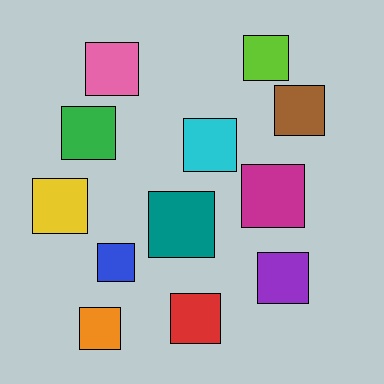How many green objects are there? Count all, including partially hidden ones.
There is 1 green object.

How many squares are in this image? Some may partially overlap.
There are 12 squares.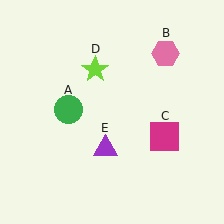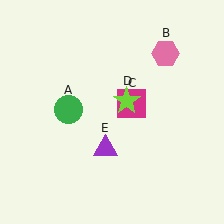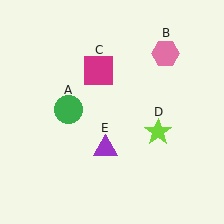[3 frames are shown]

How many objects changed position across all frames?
2 objects changed position: magenta square (object C), lime star (object D).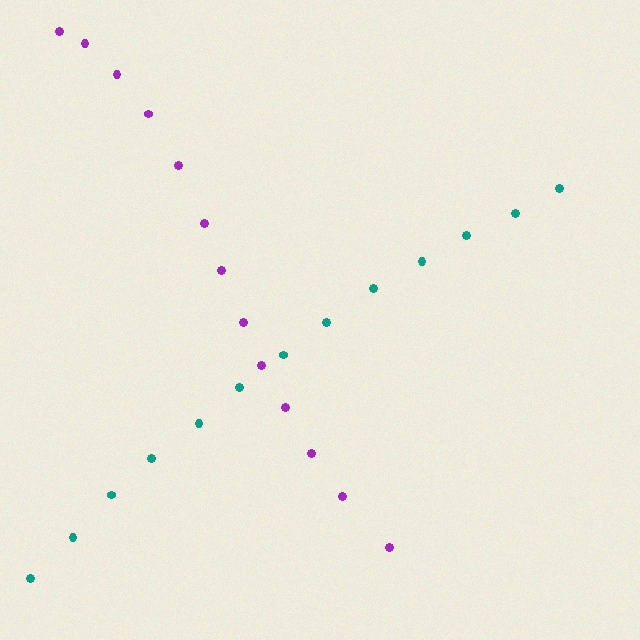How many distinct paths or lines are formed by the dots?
There are 2 distinct paths.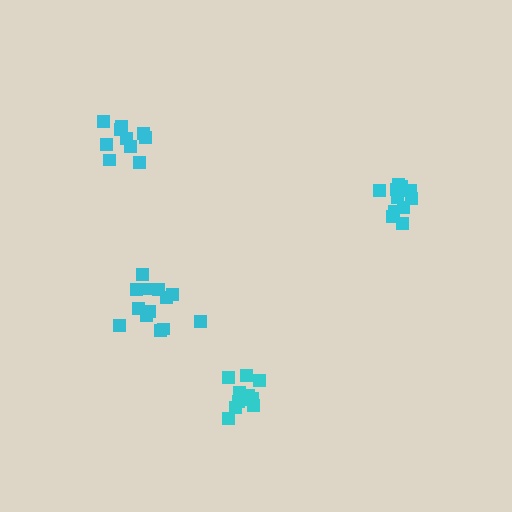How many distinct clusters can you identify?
There are 4 distinct clusters.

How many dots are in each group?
Group 1: 11 dots, Group 2: 11 dots, Group 3: 13 dots, Group 4: 10 dots (45 total).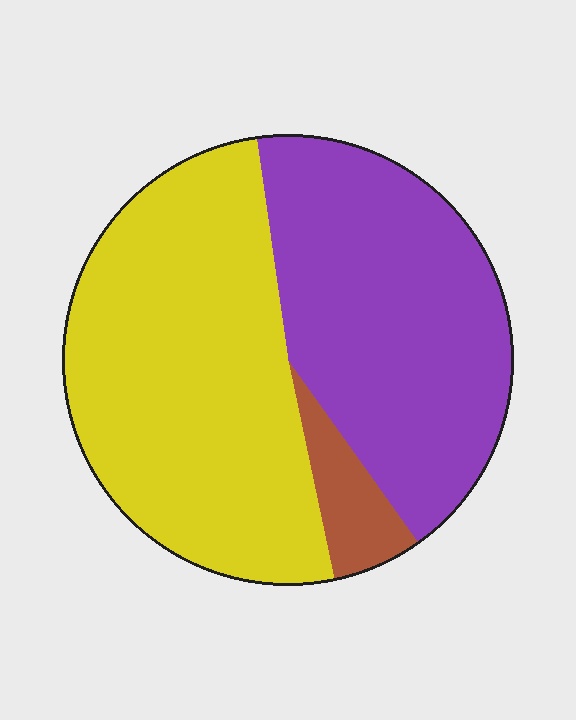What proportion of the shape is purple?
Purple covers roughly 40% of the shape.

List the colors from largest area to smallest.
From largest to smallest: yellow, purple, brown.